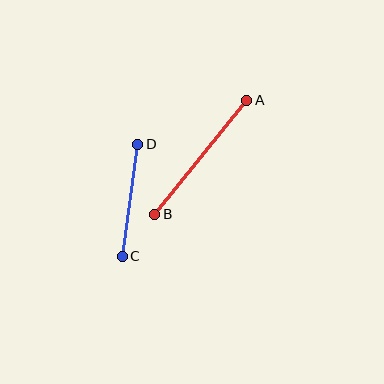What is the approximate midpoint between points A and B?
The midpoint is at approximately (201, 157) pixels.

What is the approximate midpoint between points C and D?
The midpoint is at approximately (130, 200) pixels.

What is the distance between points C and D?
The distance is approximately 113 pixels.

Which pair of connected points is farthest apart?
Points A and B are farthest apart.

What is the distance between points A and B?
The distance is approximately 146 pixels.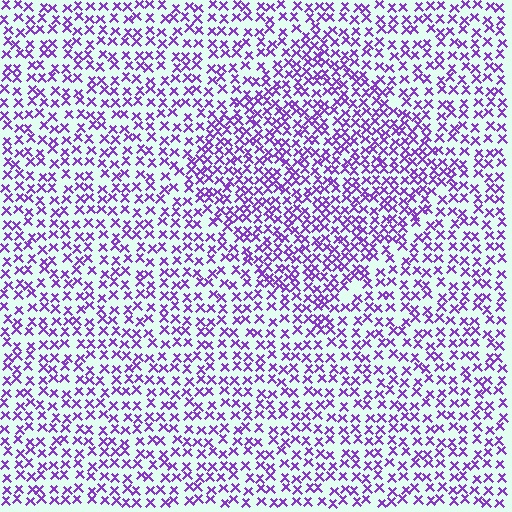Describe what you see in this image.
The image contains small purple elements arranged at two different densities. A diamond-shaped region is visible where the elements are more densely packed than the surrounding area.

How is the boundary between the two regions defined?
The boundary is defined by a change in element density (approximately 1.5x ratio). All elements are the same color, size, and shape.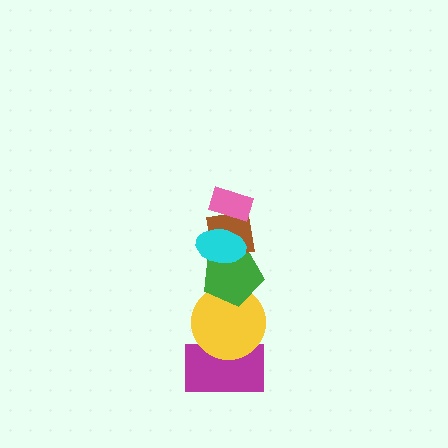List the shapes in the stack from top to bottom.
From top to bottom: the pink rectangle, the cyan ellipse, the brown square, the green pentagon, the yellow circle, the magenta rectangle.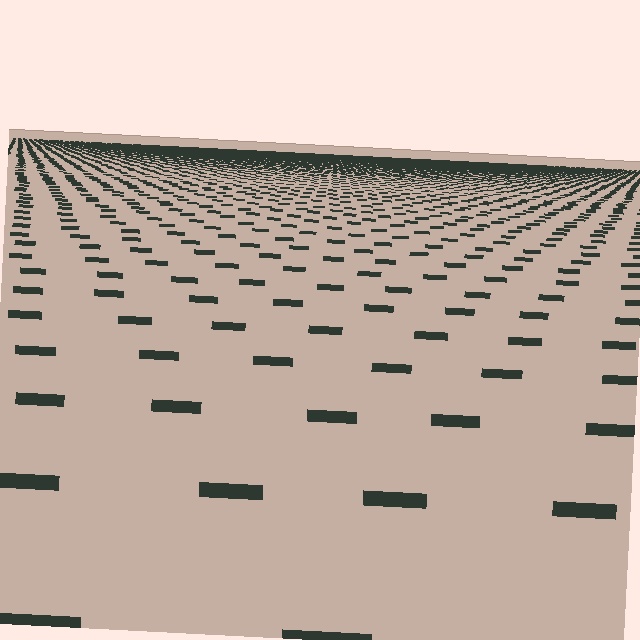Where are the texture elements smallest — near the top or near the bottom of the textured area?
Near the top.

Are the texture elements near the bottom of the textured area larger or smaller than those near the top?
Larger. Near the bottom, elements are closer to the viewer and appear at a bigger on-screen size.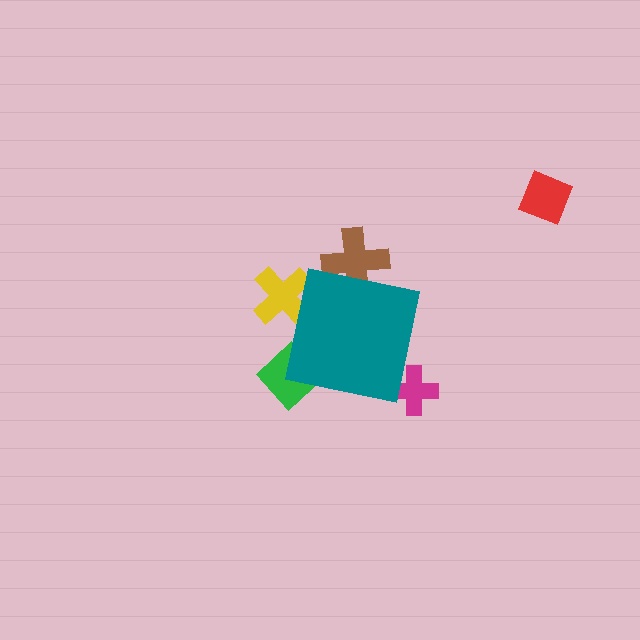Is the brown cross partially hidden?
Yes, the brown cross is partially hidden behind the teal square.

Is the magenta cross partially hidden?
Yes, the magenta cross is partially hidden behind the teal square.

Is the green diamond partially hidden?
Yes, the green diamond is partially hidden behind the teal square.